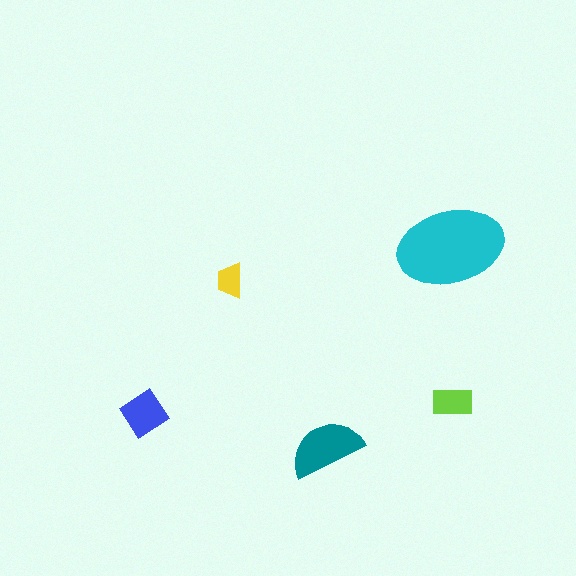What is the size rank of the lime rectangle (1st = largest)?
4th.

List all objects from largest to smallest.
The cyan ellipse, the teal semicircle, the blue diamond, the lime rectangle, the yellow trapezoid.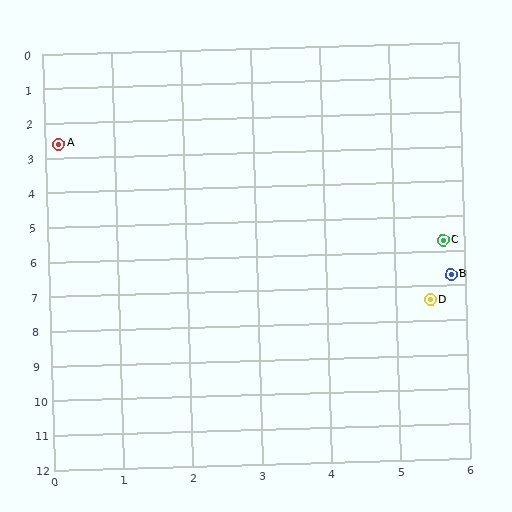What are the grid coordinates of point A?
Point A is at approximately (0.2, 2.6).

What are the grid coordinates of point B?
Point B is at approximately (5.8, 6.7).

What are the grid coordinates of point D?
Point D is at approximately (5.5, 7.4).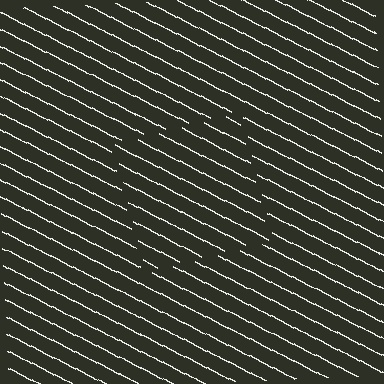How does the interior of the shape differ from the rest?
The interior of the shape contains the same grating, shifted by half a period — the contour is defined by the phase discontinuity where line-ends from the inner and outer gratings abut.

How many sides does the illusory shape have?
4 sides — the line-ends trace a square.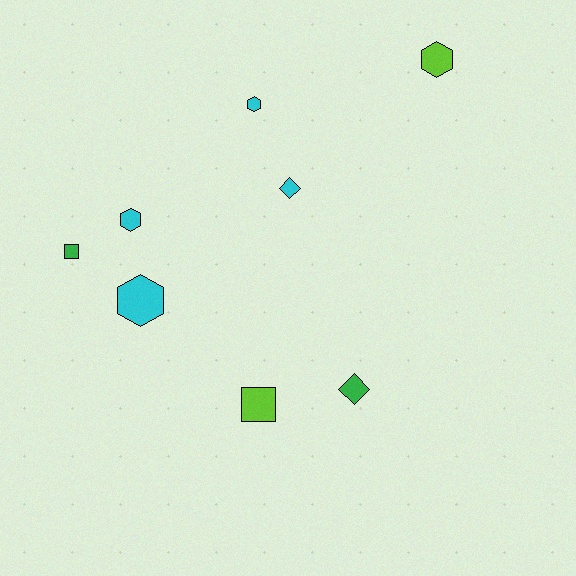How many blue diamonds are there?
There are no blue diamonds.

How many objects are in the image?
There are 8 objects.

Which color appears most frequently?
Cyan, with 4 objects.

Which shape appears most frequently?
Hexagon, with 4 objects.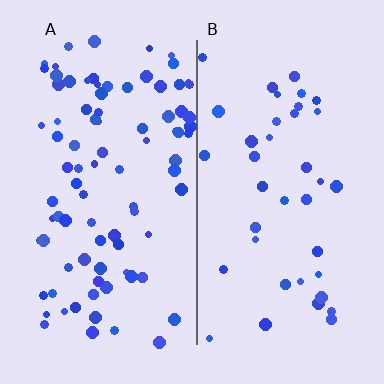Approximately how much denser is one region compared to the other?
Approximately 2.4× — region A over region B.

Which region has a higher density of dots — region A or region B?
A (the left).